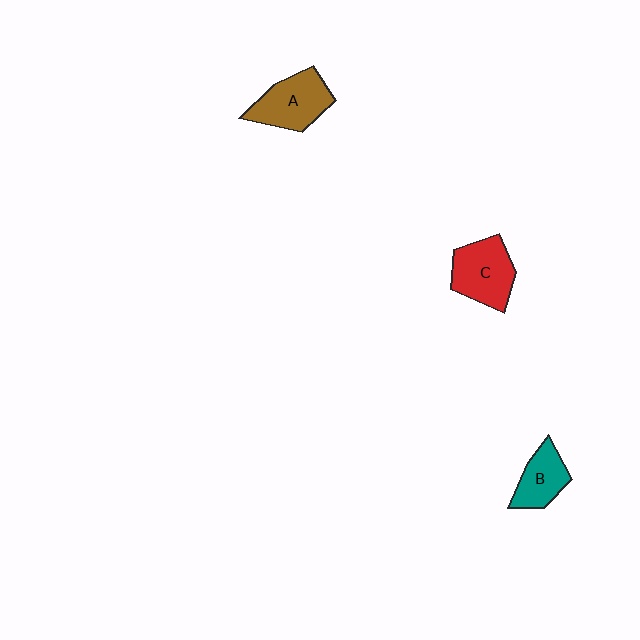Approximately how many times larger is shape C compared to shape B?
Approximately 1.4 times.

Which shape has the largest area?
Shape C (red).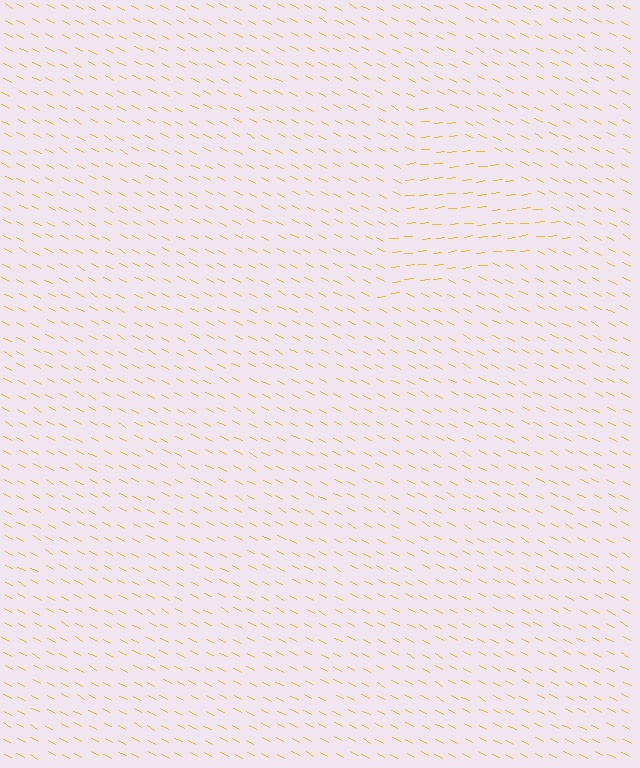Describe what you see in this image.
The image is filled with small yellow line segments. A triangle region in the image has lines oriented differently from the surrounding lines, creating a visible texture boundary.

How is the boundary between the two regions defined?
The boundary is defined purely by a change in line orientation (approximately 34 degrees difference). All lines are the same color and thickness.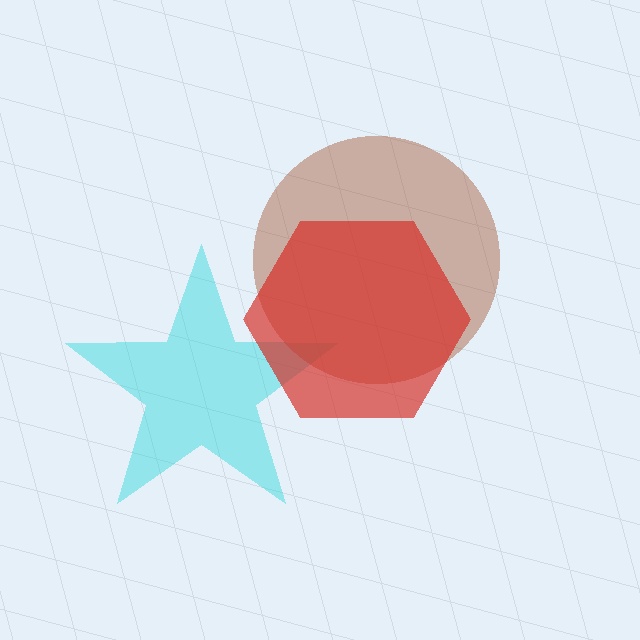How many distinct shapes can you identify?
There are 3 distinct shapes: a cyan star, a brown circle, a red hexagon.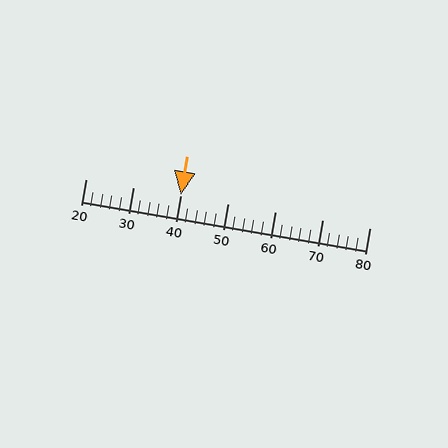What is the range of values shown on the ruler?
The ruler shows values from 20 to 80.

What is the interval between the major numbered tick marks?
The major tick marks are spaced 10 units apart.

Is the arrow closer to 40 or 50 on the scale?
The arrow is closer to 40.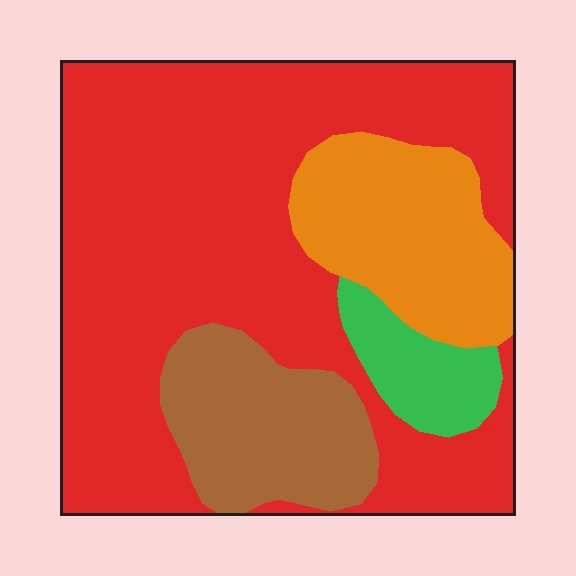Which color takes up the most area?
Red, at roughly 60%.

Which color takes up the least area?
Green, at roughly 5%.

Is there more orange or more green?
Orange.